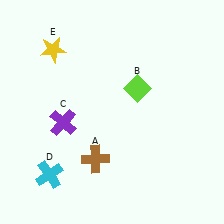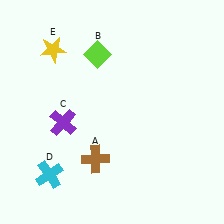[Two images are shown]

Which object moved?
The lime diamond (B) moved left.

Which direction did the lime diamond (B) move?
The lime diamond (B) moved left.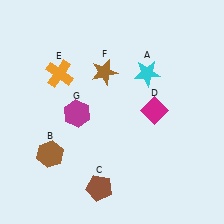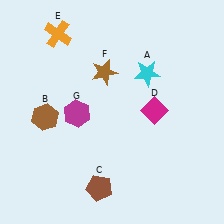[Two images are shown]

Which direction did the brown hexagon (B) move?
The brown hexagon (B) moved up.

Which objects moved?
The objects that moved are: the brown hexagon (B), the orange cross (E).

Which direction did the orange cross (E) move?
The orange cross (E) moved up.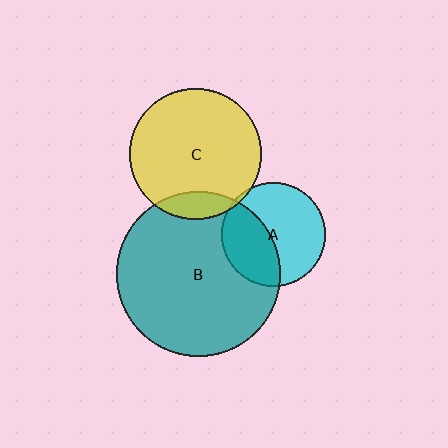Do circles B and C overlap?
Yes.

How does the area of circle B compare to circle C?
Approximately 1.6 times.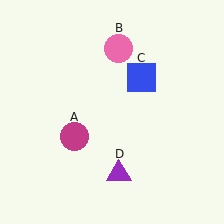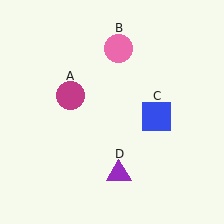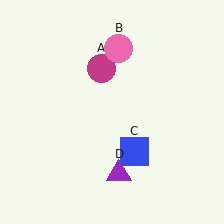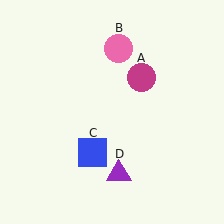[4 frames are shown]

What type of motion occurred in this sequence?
The magenta circle (object A), blue square (object C) rotated clockwise around the center of the scene.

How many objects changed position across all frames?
2 objects changed position: magenta circle (object A), blue square (object C).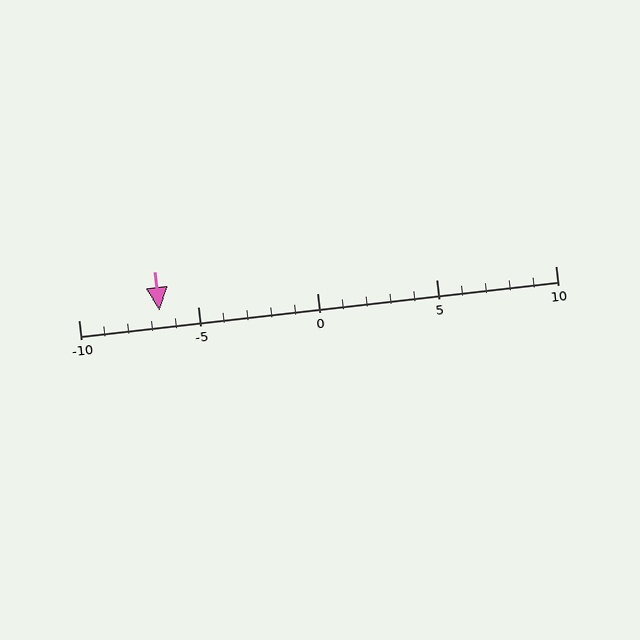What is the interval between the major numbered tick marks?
The major tick marks are spaced 5 units apart.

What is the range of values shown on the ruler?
The ruler shows values from -10 to 10.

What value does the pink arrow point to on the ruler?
The pink arrow points to approximately -7.